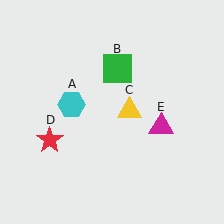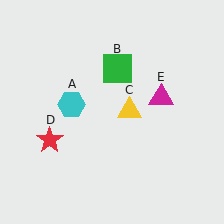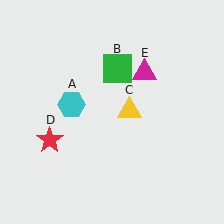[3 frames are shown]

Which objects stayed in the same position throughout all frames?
Cyan hexagon (object A) and green square (object B) and yellow triangle (object C) and red star (object D) remained stationary.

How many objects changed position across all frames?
1 object changed position: magenta triangle (object E).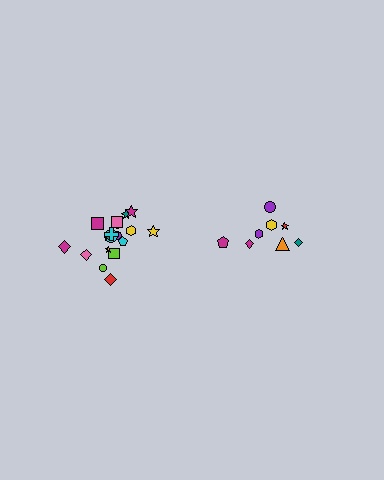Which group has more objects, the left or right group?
The left group.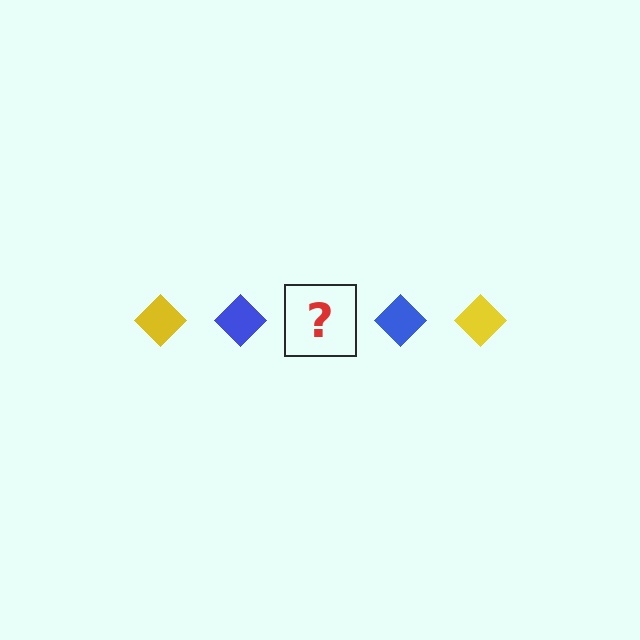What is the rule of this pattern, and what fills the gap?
The rule is that the pattern cycles through yellow, blue diamonds. The gap should be filled with a yellow diamond.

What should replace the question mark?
The question mark should be replaced with a yellow diamond.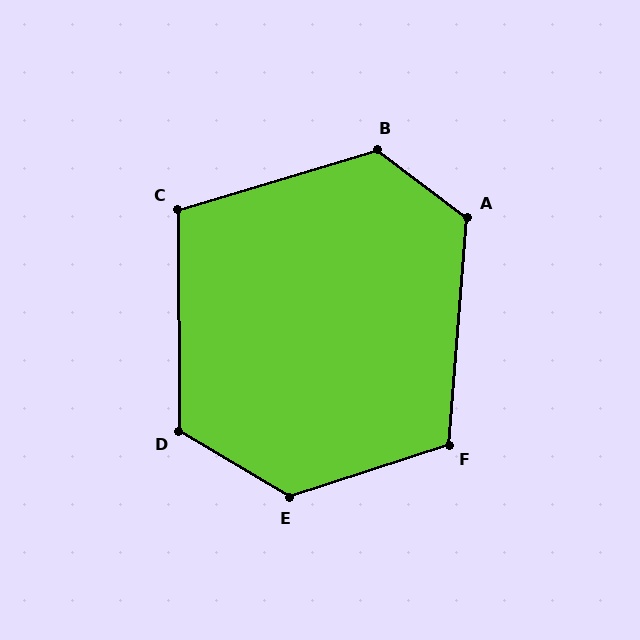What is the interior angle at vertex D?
Approximately 121 degrees (obtuse).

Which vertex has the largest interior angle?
E, at approximately 131 degrees.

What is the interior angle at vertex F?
Approximately 113 degrees (obtuse).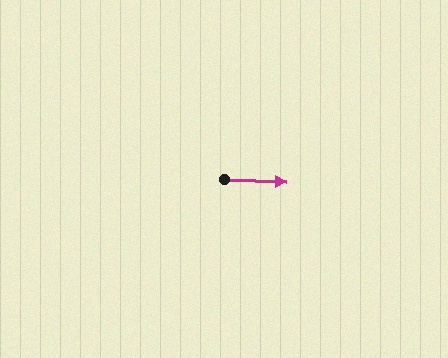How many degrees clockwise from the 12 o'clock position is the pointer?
Approximately 93 degrees.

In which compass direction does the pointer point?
East.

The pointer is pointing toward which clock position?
Roughly 3 o'clock.